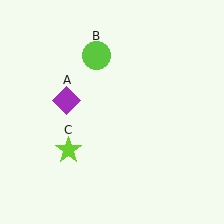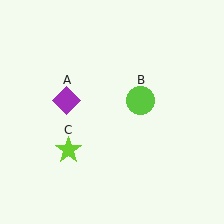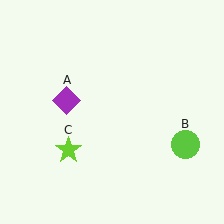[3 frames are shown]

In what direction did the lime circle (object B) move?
The lime circle (object B) moved down and to the right.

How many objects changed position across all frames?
1 object changed position: lime circle (object B).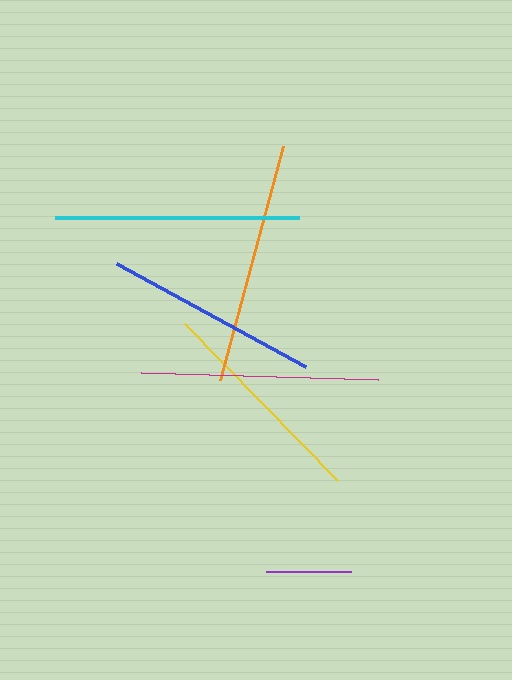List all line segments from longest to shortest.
From longest to shortest: cyan, orange, magenta, yellow, blue, purple.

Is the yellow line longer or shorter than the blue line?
The yellow line is longer than the blue line.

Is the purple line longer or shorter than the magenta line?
The magenta line is longer than the purple line.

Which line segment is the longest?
The cyan line is the longest at approximately 243 pixels.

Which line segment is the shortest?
The purple line is the shortest at approximately 85 pixels.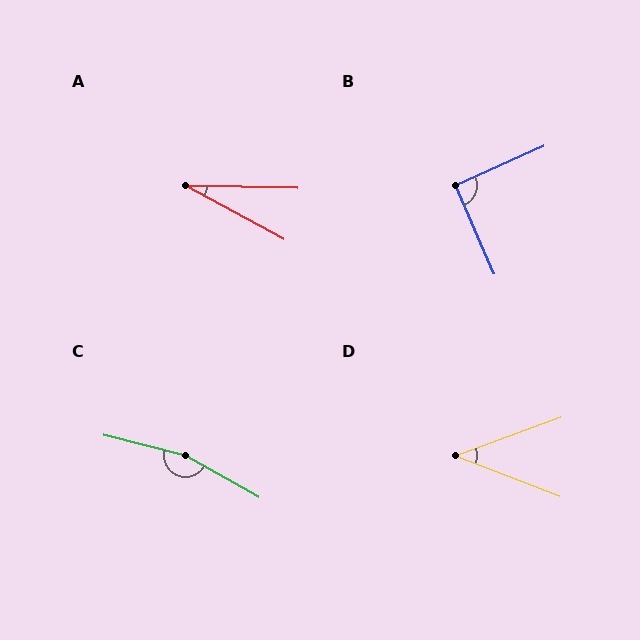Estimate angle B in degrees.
Approximately 91 degrees.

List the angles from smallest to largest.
A (27°), D (41°), B (91°), C (164°).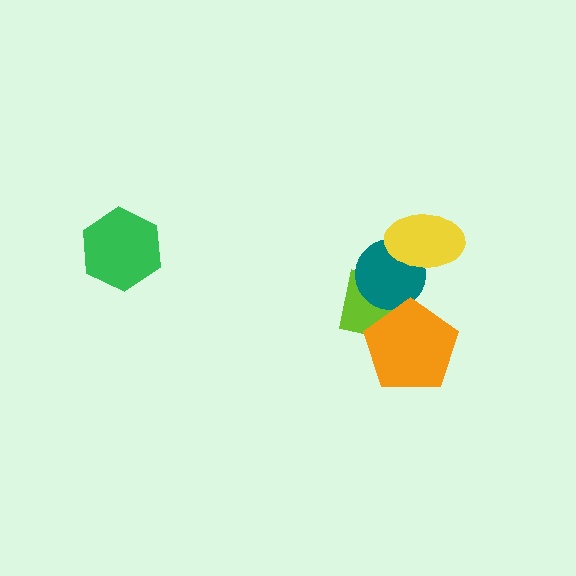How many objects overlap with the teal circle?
3 objects overlap with the teal circle.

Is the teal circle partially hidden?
Yes, it is partially covered by another shape.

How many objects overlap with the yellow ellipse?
1 object overlaps with the yellow ellipse.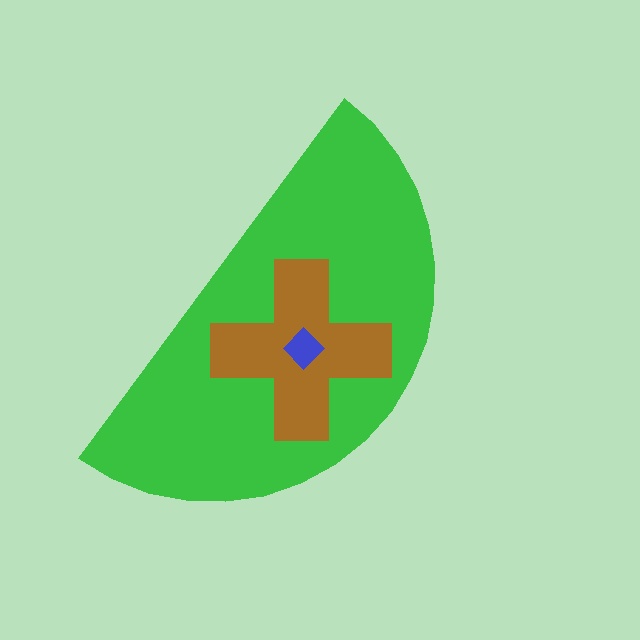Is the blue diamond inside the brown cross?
Yes.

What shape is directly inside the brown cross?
The blue diamond.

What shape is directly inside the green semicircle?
The brown cross.